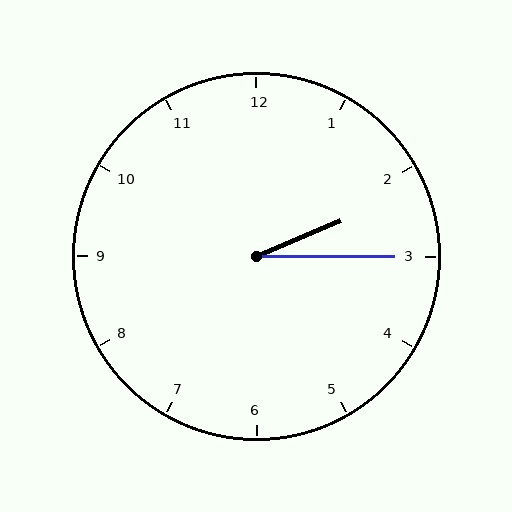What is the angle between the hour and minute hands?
Approximately 22 degrees.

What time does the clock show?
2:15.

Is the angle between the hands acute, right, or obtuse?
It is acute.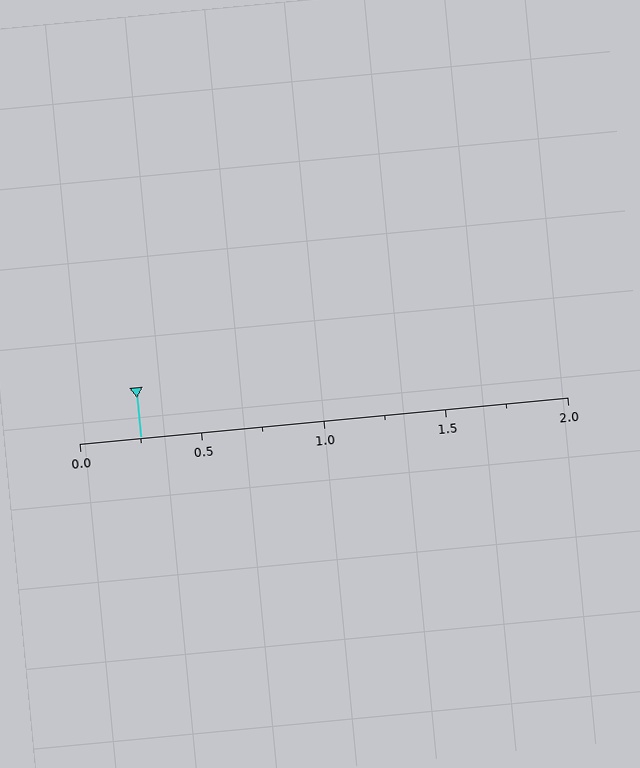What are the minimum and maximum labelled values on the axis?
The axis runs from 0.0 to 2.0.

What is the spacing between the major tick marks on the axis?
The major ticks are spaced 0.5 apart.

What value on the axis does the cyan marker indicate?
The marker indicates approximately 0.25.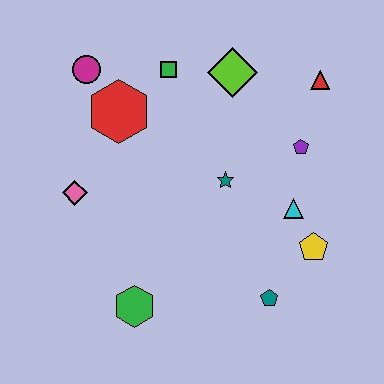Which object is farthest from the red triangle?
The green hexagon is farthest from the red triangle.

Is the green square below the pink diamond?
No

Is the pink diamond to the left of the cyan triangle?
Yes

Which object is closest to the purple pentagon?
The cyan triangle is closest to the purple pentagon.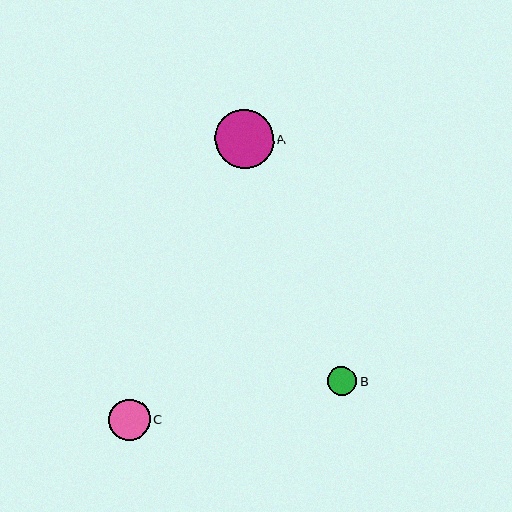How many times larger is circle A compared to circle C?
Circle A is approximately 1.4 times the size of circle C.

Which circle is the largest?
Circle A is the largest with a size of approximately 59 pixels.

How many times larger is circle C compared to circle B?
Circle C is approximately 1.4 times the size of circle B.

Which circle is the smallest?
Circle B is the smallest with a size of approximately 30 pixels.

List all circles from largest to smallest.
From largest to smallest: A, C, B.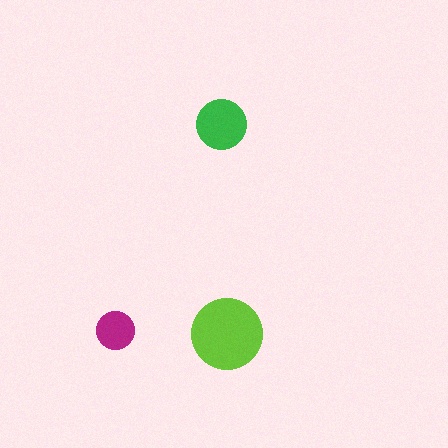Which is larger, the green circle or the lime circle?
The lime one.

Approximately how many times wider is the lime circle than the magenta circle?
About 2 times wider.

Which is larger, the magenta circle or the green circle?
The green one.